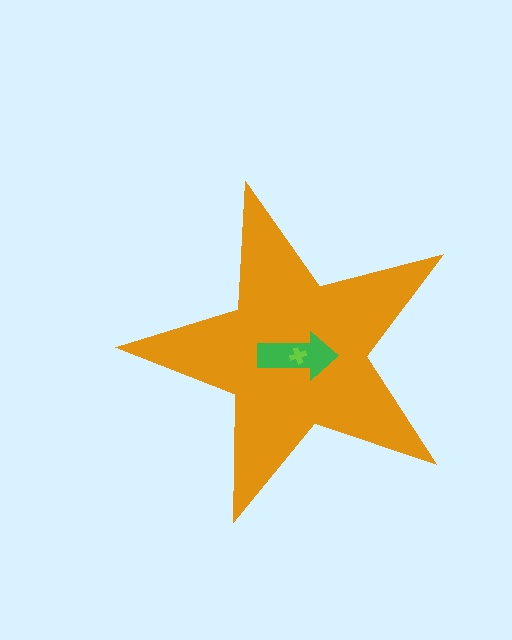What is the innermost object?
The lime cross.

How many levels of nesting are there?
3.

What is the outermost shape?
The orange star.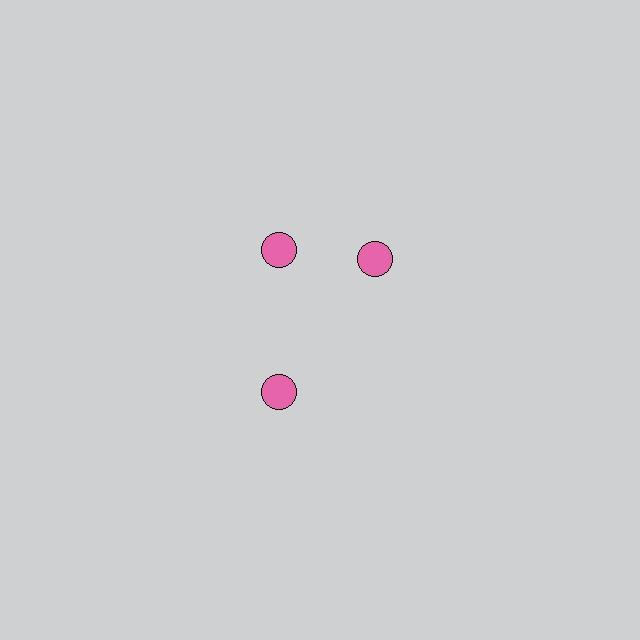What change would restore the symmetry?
The symmetry would be restored by rotating it back into even spacing with its neighbors so that all 3 circles sit at equal angles and equal distance from the center.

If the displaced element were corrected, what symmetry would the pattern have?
It would have 3-fold rotational symmetry — the pattern would map onto itself every 120 degrees.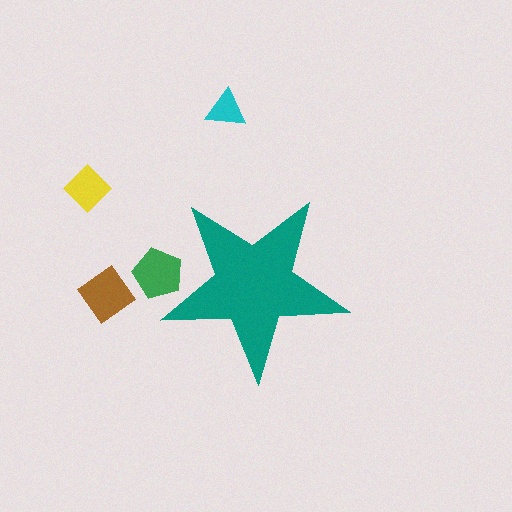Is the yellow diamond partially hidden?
No, the yellow diamond is fully visible.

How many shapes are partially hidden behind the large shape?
1 shape is partially hidden.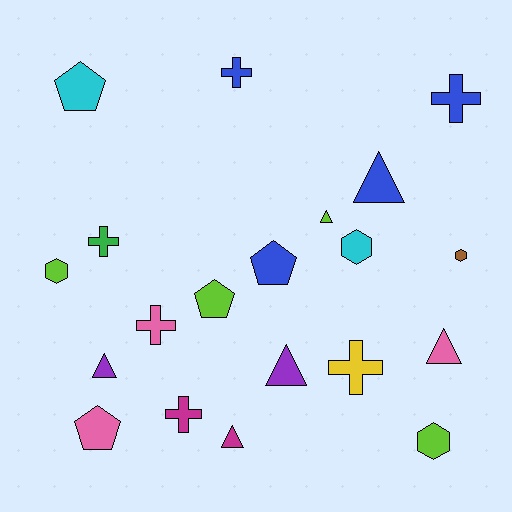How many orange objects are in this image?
There are no orange objects.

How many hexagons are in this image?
There are 4 hexagons.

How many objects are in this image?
There are 20 objects.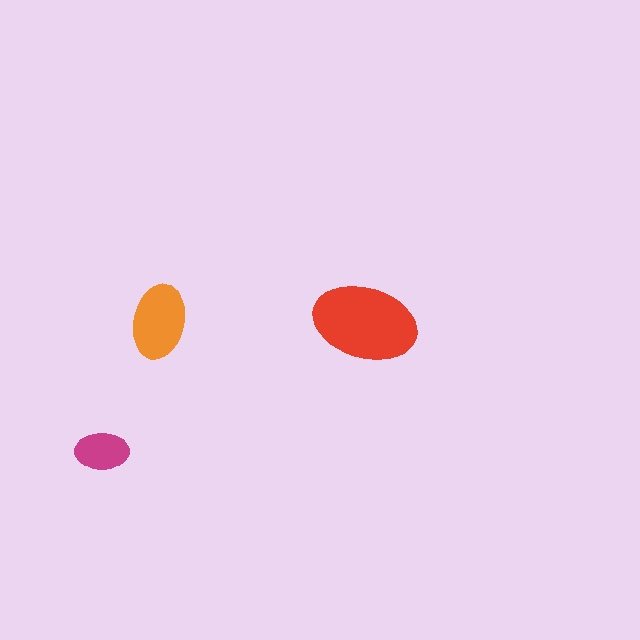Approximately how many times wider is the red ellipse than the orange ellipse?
About 1.5 times wider.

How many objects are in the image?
There are 3 objects in the image.